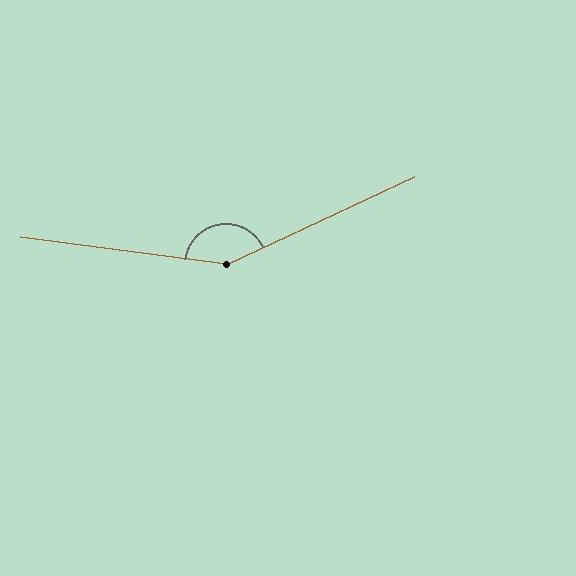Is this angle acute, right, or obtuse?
It is obtuse.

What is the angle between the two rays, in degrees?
Approximately 147 degrees.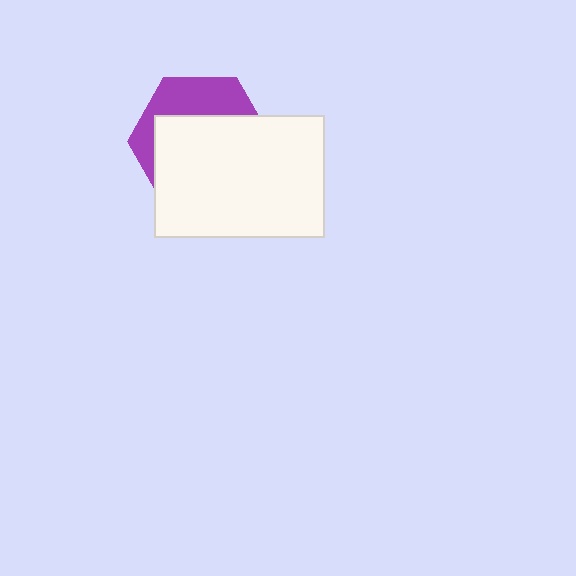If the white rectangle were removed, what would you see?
You would see the complete purple hexagon.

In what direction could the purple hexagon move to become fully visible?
The purple hexagon could move up. That would shift it out from behind the white rectangle entirely.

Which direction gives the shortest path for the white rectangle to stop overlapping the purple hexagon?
Moving down gives the shortest separation.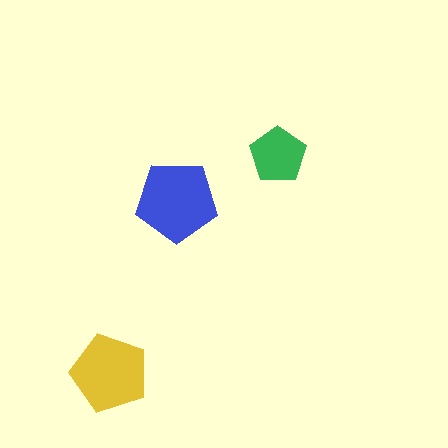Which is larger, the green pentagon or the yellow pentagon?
The yellow one.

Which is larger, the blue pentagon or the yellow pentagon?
The blue one.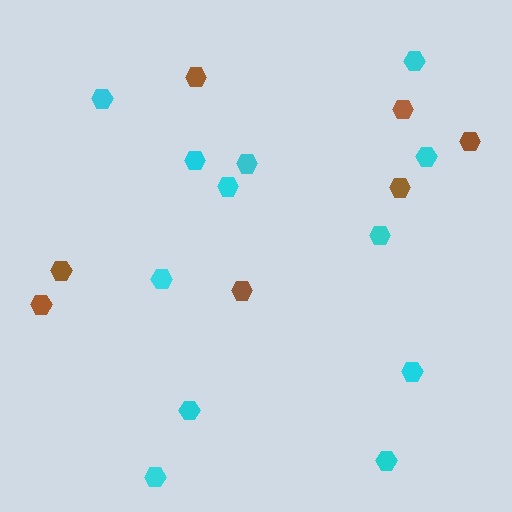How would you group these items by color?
There are 2 groups: one group of brown hexagons (7) and one group of cyan hexagons (12).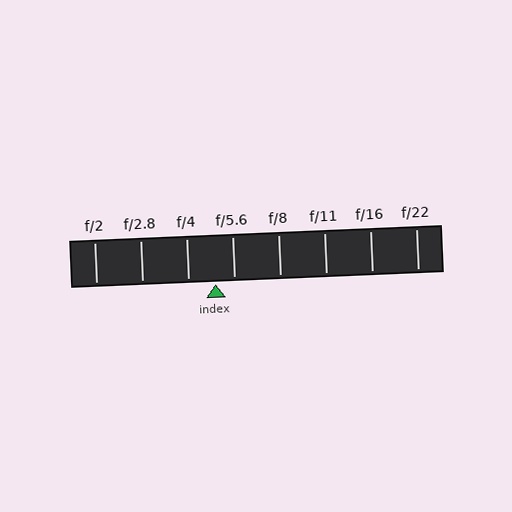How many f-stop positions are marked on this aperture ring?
There are 8 f-stop positions marked.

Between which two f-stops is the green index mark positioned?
The index mark is between f/4 and f/5.6.